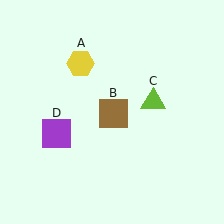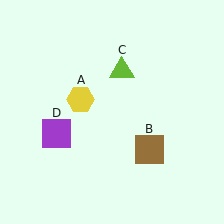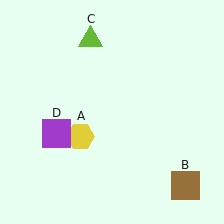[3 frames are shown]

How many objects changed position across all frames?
3 objects changed position: yellow hexagon (object A), brown square (object B), lime triangle (object C).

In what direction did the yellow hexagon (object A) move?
The yellow hexagon (object A) moved down.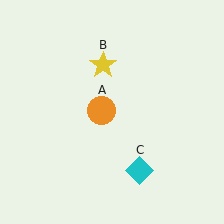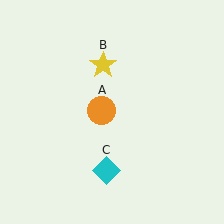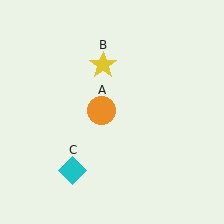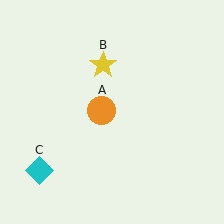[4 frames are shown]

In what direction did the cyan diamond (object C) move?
The cyan diamond (object C) moved left.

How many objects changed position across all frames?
1 object changed position: cyan diamond (object C).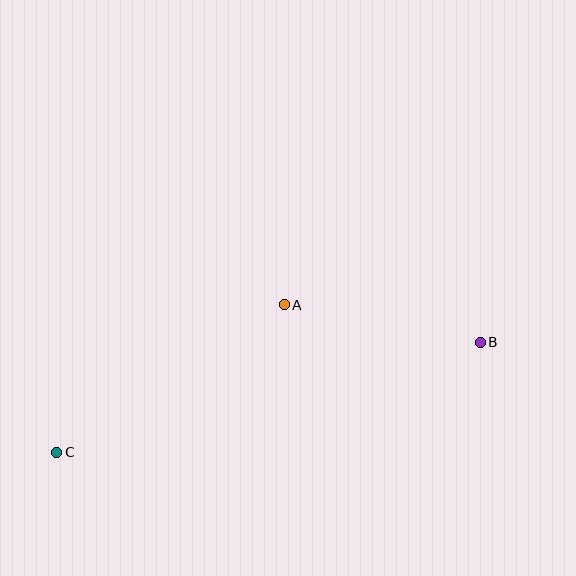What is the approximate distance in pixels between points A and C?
The distance between A and C is approximately 271 pixels.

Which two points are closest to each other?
Points A and B are closest to each other.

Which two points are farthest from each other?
Points B and C are farthest from each other.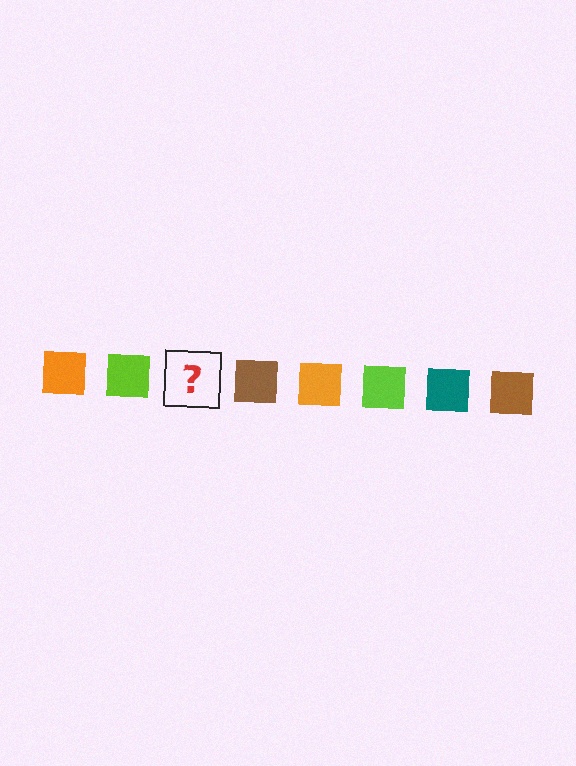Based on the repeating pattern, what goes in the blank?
The blank should be a teal square.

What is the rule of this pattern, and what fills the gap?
The rule is that the pattern cycles through orange, lime, teal, brown squares. The gap should be filled with a teal square.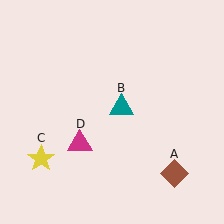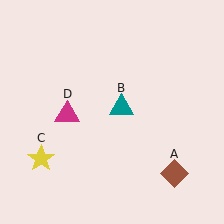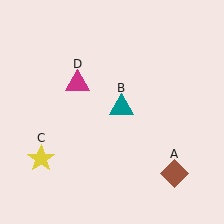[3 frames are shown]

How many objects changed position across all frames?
1 object changed position: magenta triangle (object D).